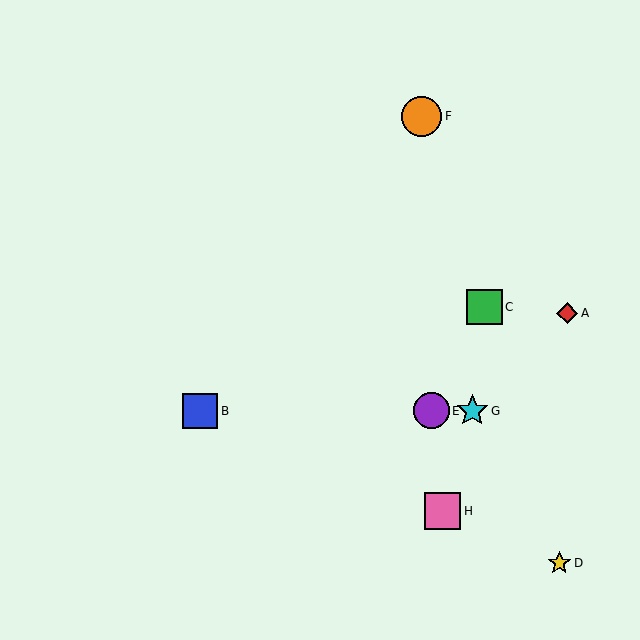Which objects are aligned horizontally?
Objects B, E, G are aligned horizontally.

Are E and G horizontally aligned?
Yes, both are at y≈411.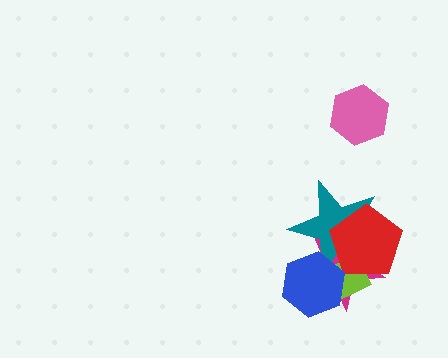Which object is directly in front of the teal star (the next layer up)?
The red pentagon is directly in front of the teal star.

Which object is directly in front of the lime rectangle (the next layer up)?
The teal star is directly in front of the lime rectangle.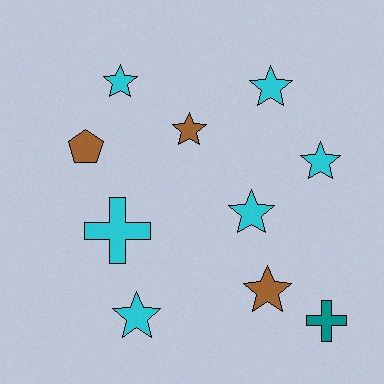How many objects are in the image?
There are 10 objects.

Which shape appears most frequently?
Star, with 7 objects.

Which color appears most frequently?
Cyan, with 6 objects.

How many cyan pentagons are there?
There are no cyan pentagons.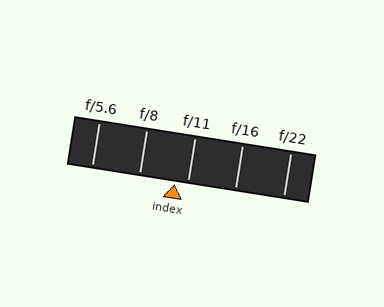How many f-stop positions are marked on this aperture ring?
There are 5 f-stop positions marked.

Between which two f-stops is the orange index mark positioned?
The index mark is between f/8 and f/11.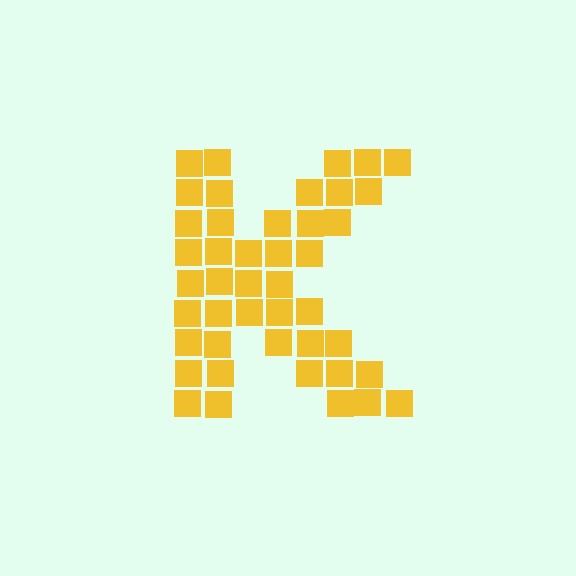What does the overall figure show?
The overall figure shows the letter K.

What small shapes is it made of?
It is made of small squares.